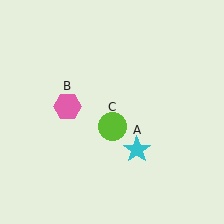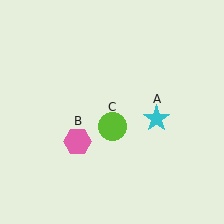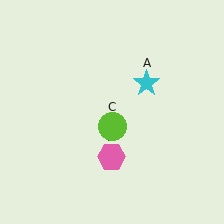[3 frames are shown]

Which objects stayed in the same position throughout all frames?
Lime circle (object C) remained stationary.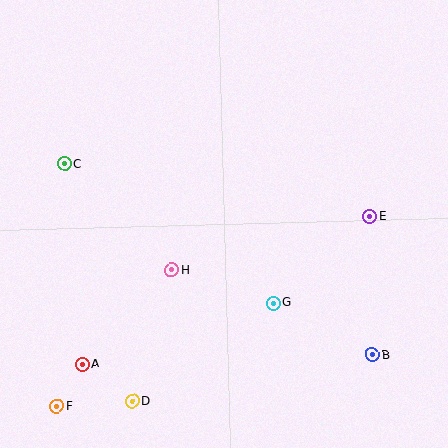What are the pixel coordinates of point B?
Point B is at (372, 355).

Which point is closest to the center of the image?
Point H at (172, 270) is closest to the center.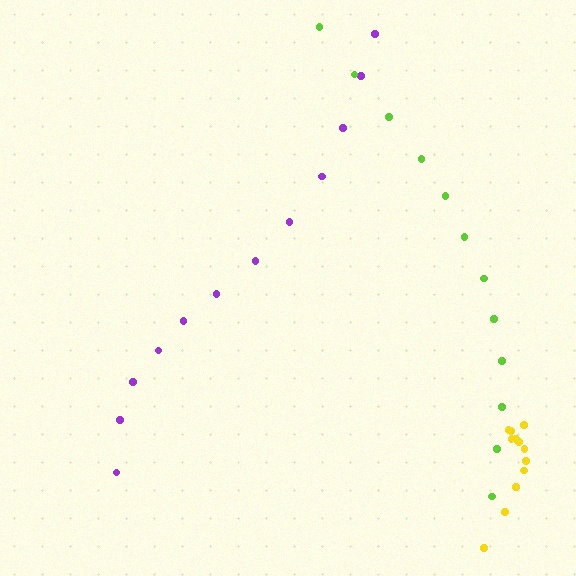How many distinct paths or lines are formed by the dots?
There are 3 distinct paths.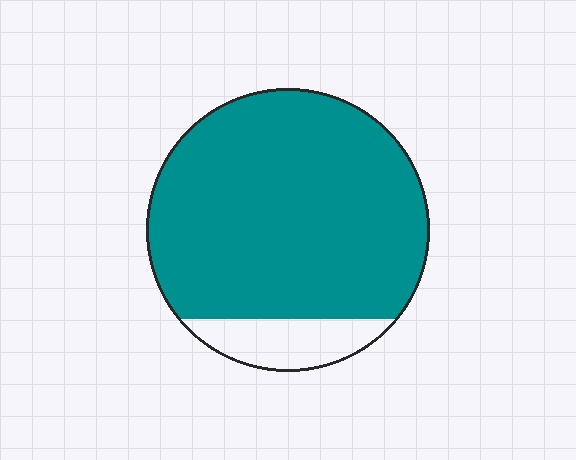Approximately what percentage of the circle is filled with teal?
Approximately 85%.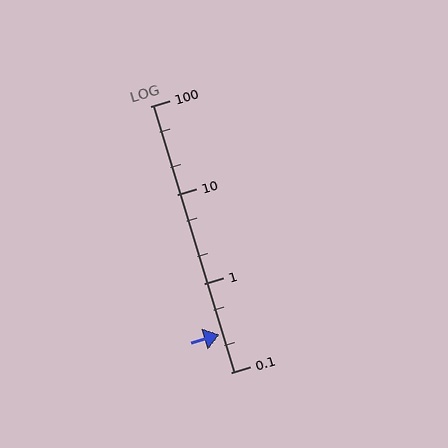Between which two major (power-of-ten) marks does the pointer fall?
The pointer is between 0.1 and 1.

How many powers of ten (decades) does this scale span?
The scale spans 3 decades, from 0.1 to 100.